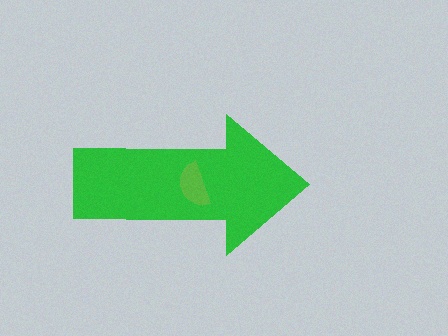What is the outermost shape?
The green arrow.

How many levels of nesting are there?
2.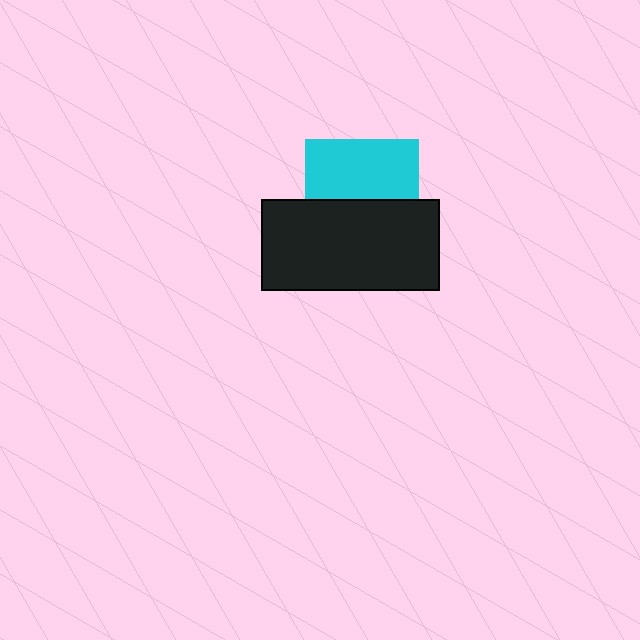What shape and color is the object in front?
The object in front is a black rectangle.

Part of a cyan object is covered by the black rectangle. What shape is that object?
It is a square.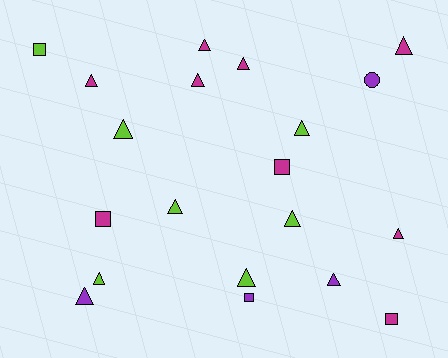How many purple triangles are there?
There are 2 purple triangles.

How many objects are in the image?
There are 20 objects.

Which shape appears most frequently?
Triangle, with 14 objects.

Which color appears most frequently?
Magenta, with 9 objects.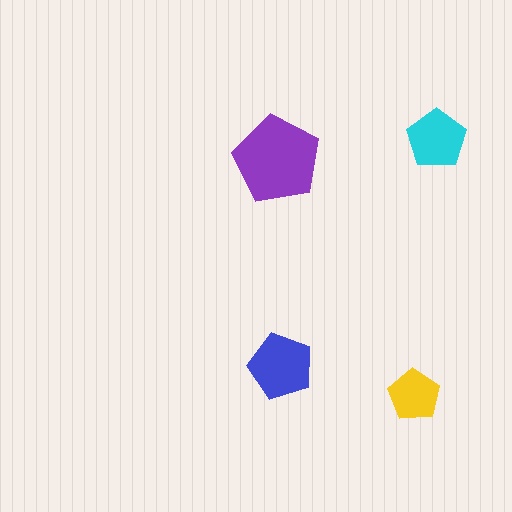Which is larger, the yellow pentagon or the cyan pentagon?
The cyan one.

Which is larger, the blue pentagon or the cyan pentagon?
The blue one.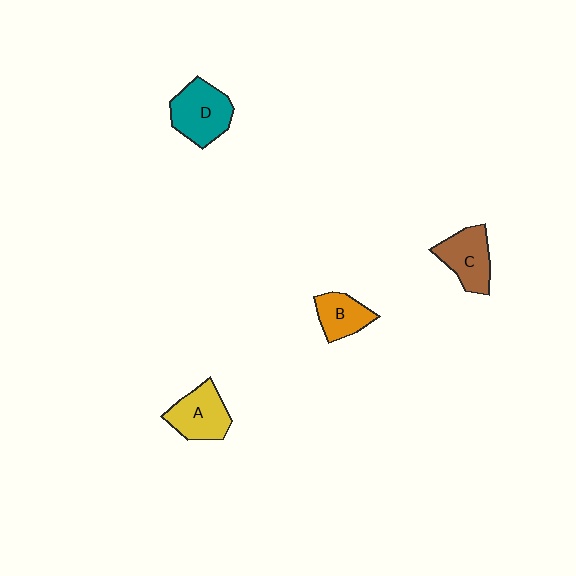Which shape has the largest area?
Shape D (teal).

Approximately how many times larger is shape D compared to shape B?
Approximately 1.5 times.